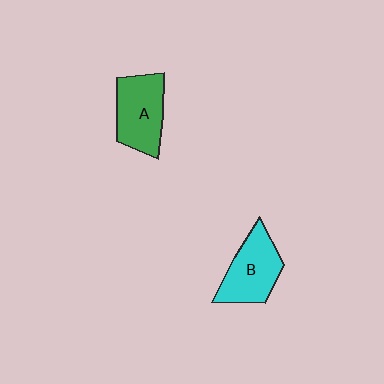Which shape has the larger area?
Shape A (green).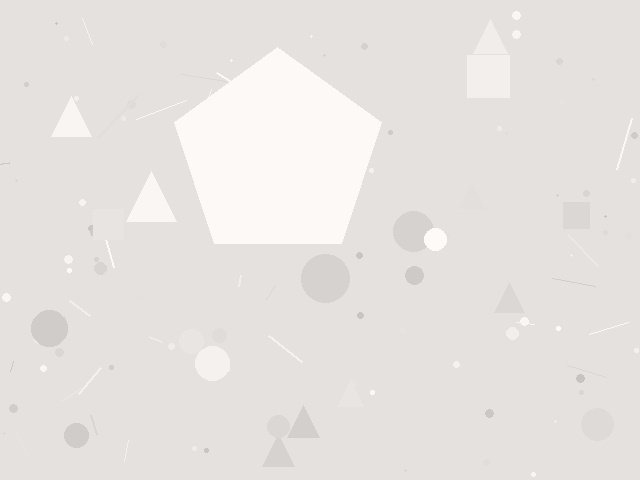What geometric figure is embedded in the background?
A pentagon is embedded in the background.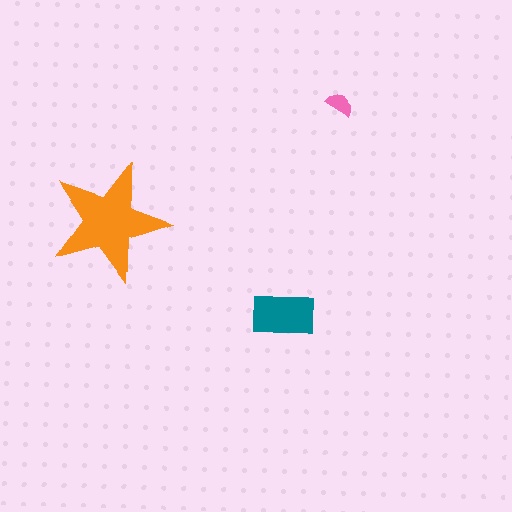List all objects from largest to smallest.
The orange star, the teal rectangle, the pink semicircle.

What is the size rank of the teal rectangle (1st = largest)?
2nd.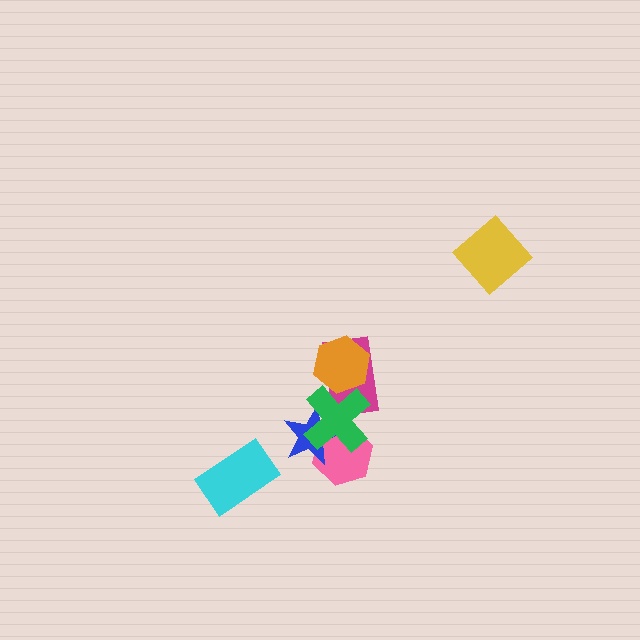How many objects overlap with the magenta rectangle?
2 objects overlap with the magenta rectangle.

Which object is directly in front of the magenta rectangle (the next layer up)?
The orange hexagon is directly in front of the magenta rectangle.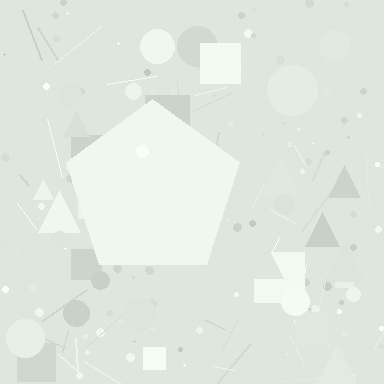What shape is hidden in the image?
A pentagon is hidden in the image.